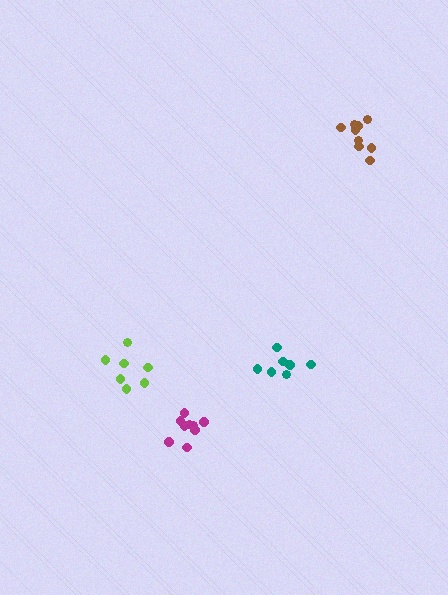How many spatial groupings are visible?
There are 4 spatial groupings.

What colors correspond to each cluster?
The clusters are colored: lime, brown, magenta, teal.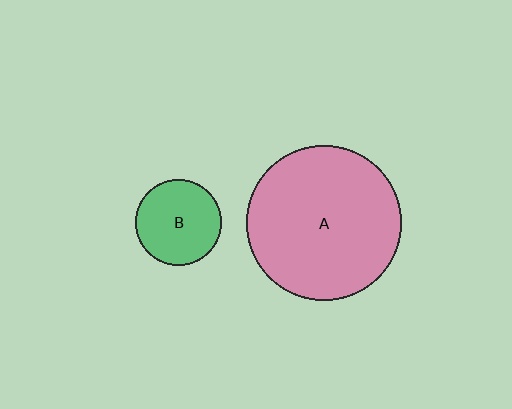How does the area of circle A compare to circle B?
Approximately 3.2 times.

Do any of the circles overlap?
No, none of the circles overlap.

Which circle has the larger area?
Circle A (pink).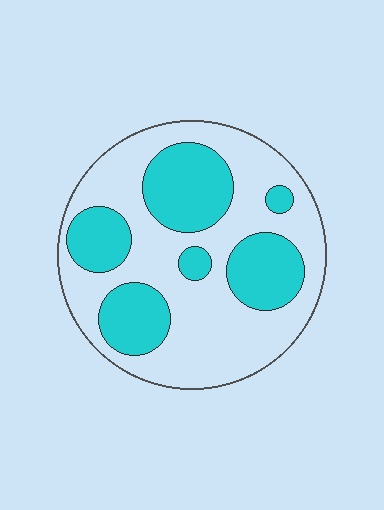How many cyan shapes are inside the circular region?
6.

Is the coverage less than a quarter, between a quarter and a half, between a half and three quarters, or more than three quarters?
Between a quarter and a half.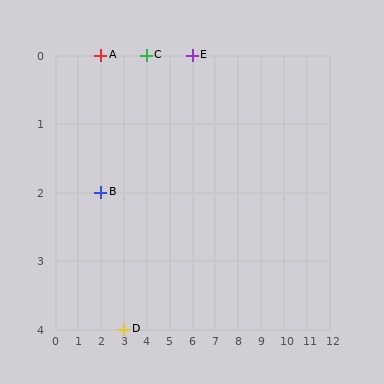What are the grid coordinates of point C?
Point C is at grid coordinates (4, 0).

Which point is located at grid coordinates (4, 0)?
Point C is at (4, 0).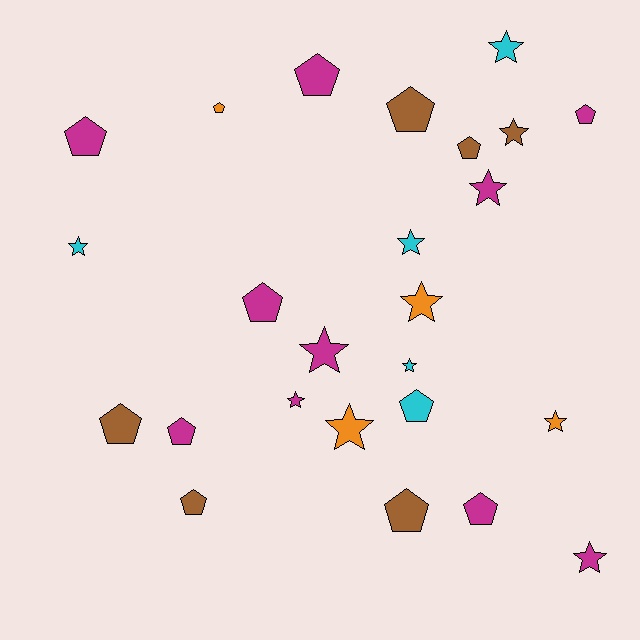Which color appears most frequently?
Magenta, with 10 objects.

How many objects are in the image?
There are 25 objects.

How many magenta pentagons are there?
There are 6 magenta pentagons.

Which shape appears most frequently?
Pentagon, with 13 objects.